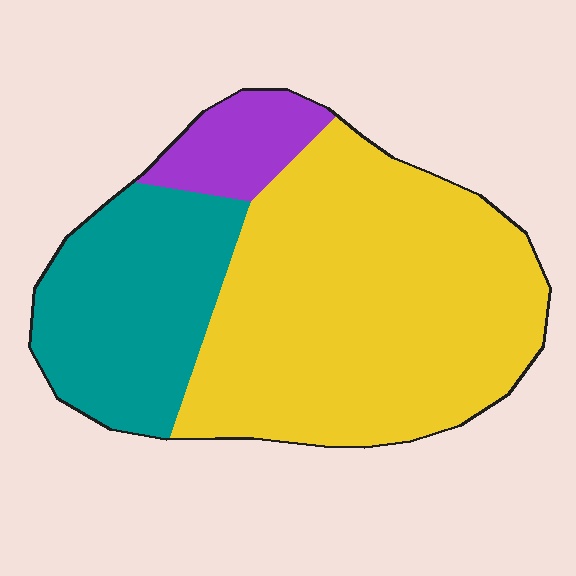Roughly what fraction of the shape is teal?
Teal covers about 30% of the shape.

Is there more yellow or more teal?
Yellow.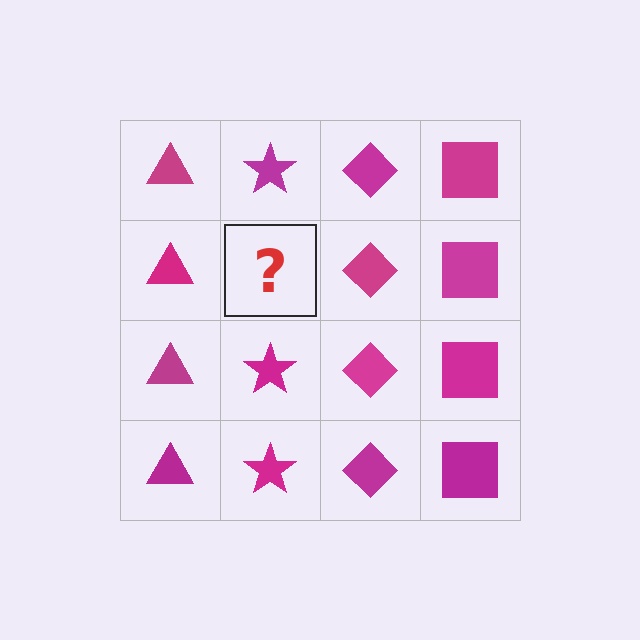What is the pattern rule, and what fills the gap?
The rule is that each column has a consistent shape. The gap should be filled with a magenta star.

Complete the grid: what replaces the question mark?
The question mark should be replaced with a magenta star.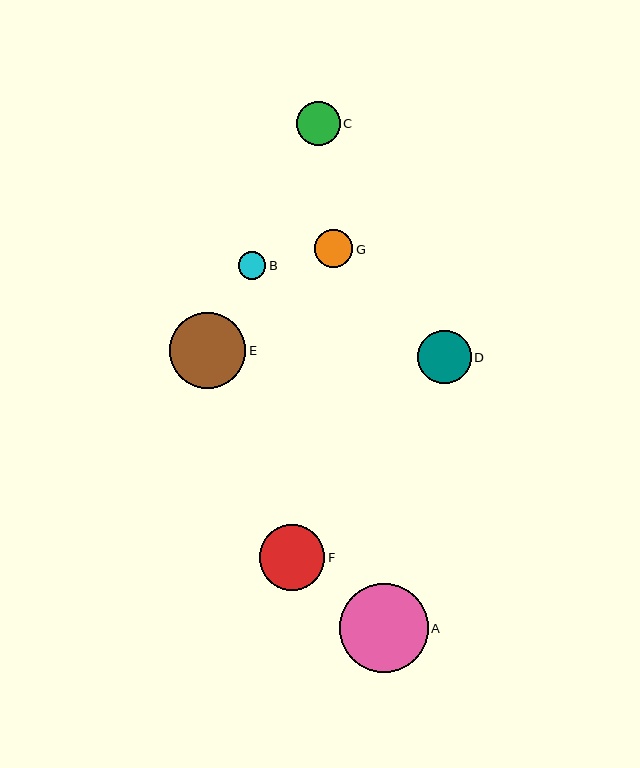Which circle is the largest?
Circle A is the largest with a size of approximately 89 pixels.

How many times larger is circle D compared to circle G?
Circle D is approximately 1.4 times the size of circle G.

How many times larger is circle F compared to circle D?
Circle F is approximately 1.2 times the size of circle D.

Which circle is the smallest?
Circle B is the smallest with a size of approximately 27 pixels.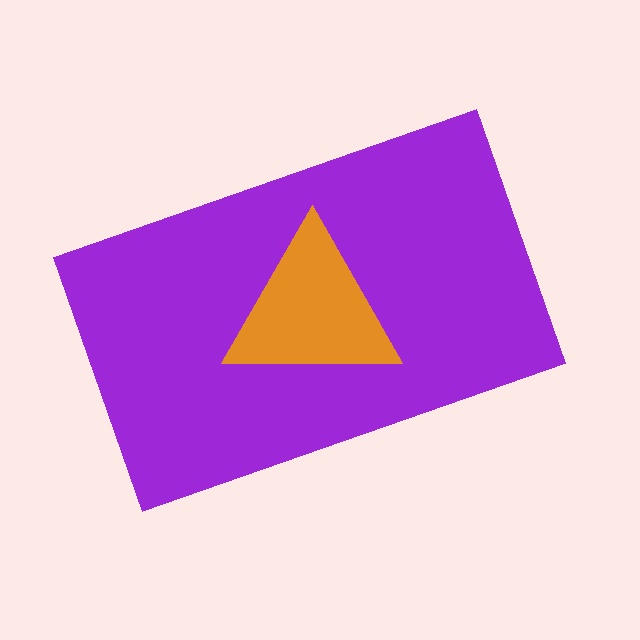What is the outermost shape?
The purple rectangle.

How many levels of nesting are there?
2.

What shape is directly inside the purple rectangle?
The orange triangle.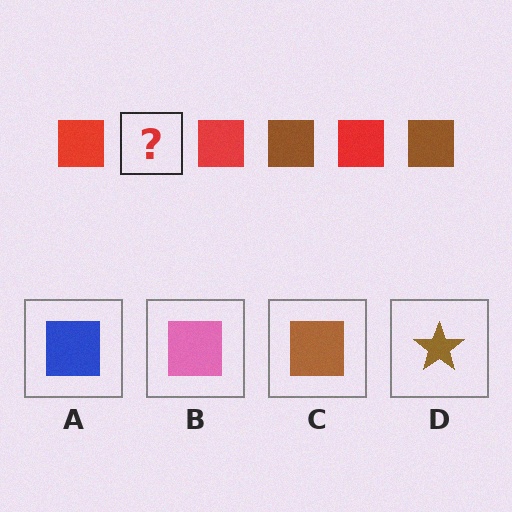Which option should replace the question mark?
Option C.